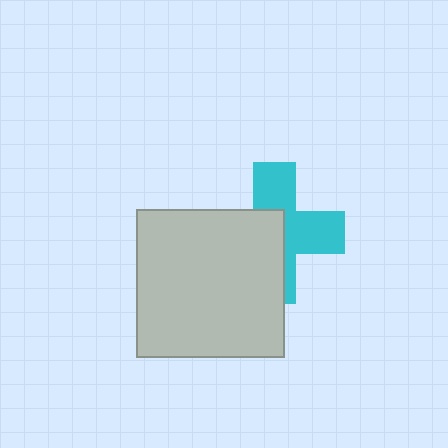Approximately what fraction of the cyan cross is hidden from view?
Roughly 50% of the cyan cross is hidden behind the light gray square.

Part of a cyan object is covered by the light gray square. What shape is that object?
It is a cross.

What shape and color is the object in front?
The object in front is a light gray square.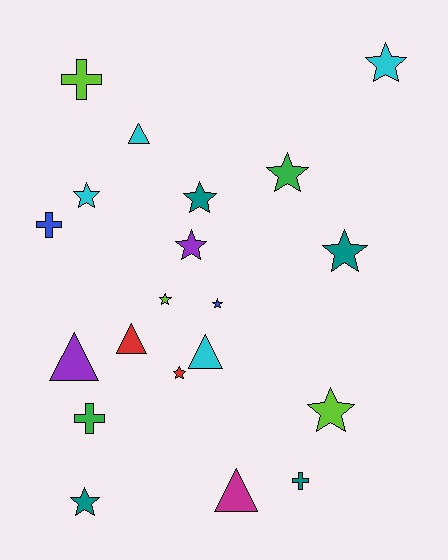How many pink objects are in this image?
There are no pink objects.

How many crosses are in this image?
There are 4 crosses.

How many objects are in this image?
There are 20 objects.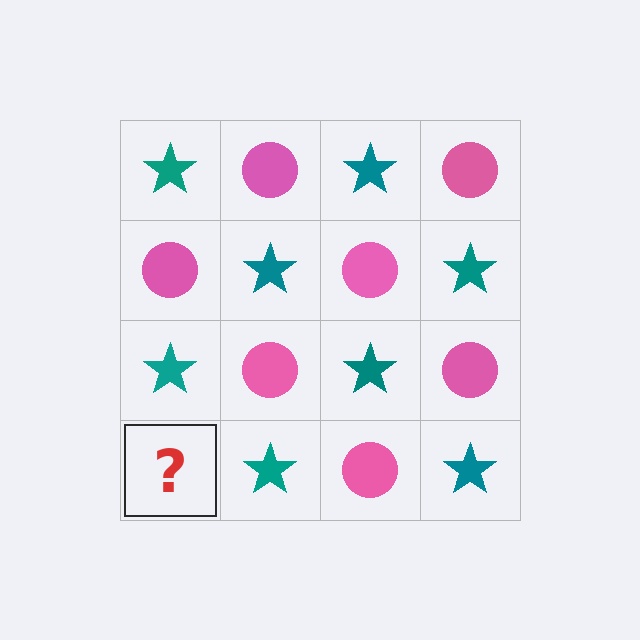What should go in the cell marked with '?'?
The missing cell should contain a pink circle.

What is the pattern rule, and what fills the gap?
The rule is that it alternates teal star and pink circle in a checkerboard pattern. The gap should be filled with a pink circle.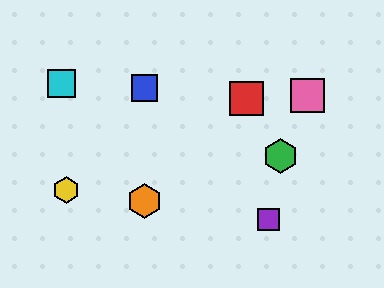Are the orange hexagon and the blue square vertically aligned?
Yes, both are at x≈145.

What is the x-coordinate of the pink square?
The pink square is at x≈307.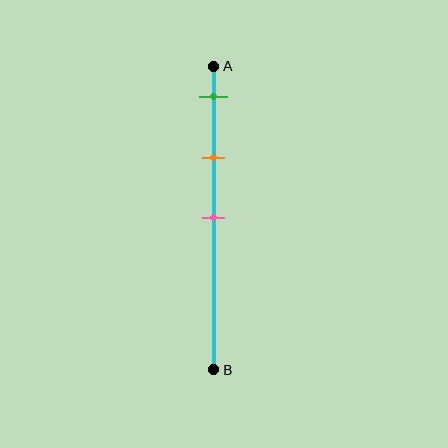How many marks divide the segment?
There are 3 marks dividing the segment.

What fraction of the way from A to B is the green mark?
The green mark is approximately 10% (0.1) of the way from A to B.